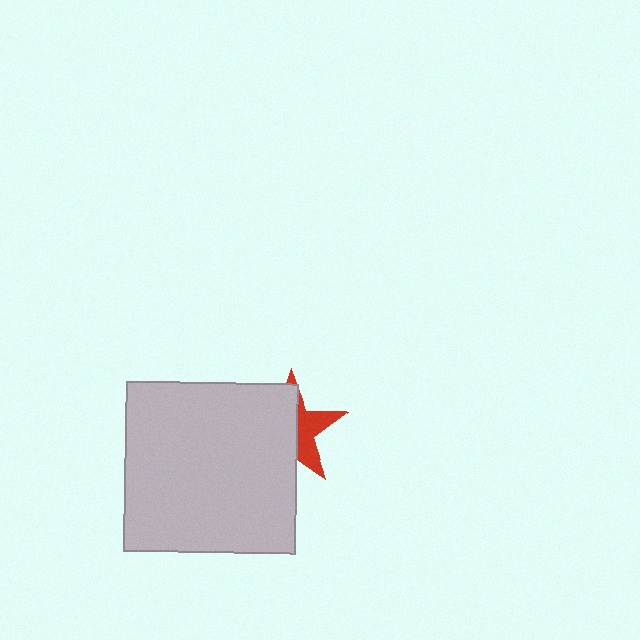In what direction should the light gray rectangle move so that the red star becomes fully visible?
The light gray rectangle should move left. That is the shortest direction to clear the overlap and leave the red star fully visible.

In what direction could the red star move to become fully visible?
The red star could move right. That would shift it out from behind the light gray rectangle entirely.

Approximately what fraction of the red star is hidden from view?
Roughly 60% of the red star is hidden behind the light gray rectangle.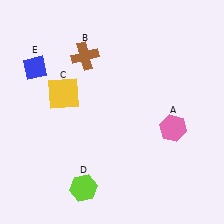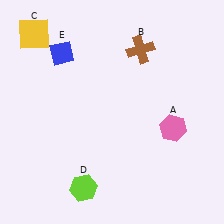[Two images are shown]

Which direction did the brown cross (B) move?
The brown cross (B) moved right.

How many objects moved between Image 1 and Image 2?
3 objects moved between the two images.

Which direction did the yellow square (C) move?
The yellow square (C) moved up.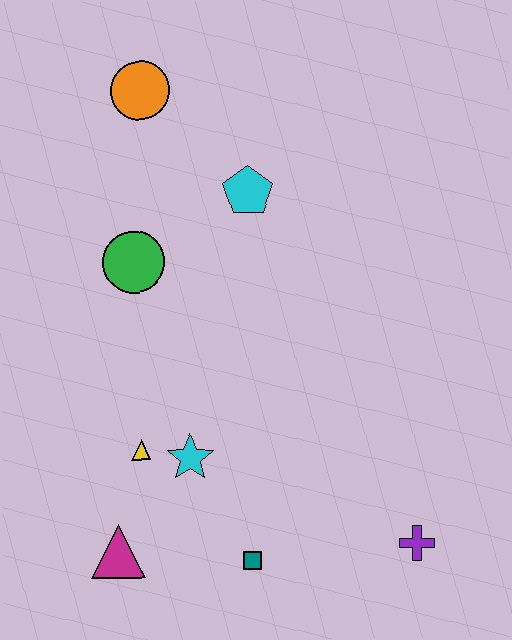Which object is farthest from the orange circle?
The purple cross is farthest from the orange circle.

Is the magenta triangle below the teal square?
No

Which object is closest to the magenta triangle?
The yellow triangle is closest to the magenta triangle.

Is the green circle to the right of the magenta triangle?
Yes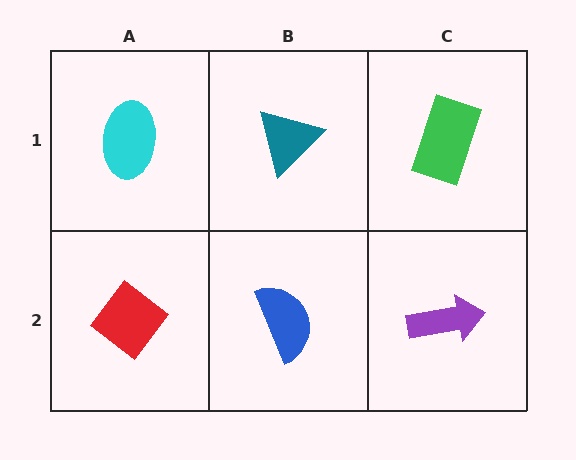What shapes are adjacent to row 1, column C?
A purple arrow (row 2, column C), a teal triangle (row 1, column B).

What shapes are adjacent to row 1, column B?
A blue semicircle (row 2, column B), a cyan ellipse (row 1, column A), a green rectangle (row 1, column C).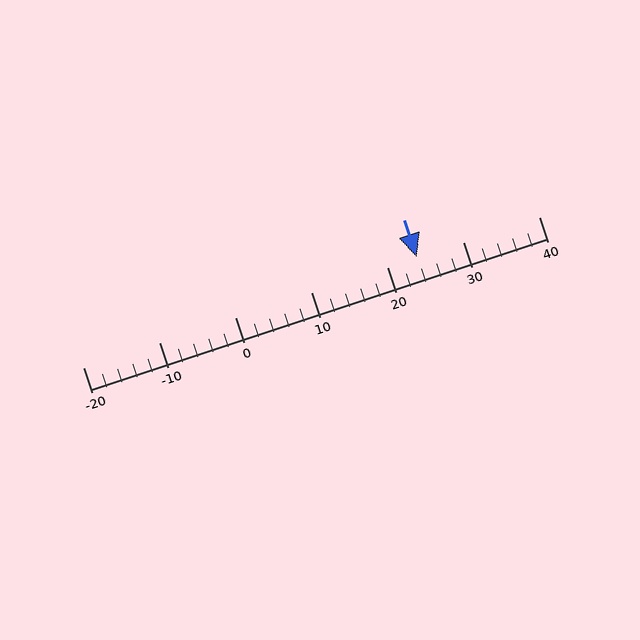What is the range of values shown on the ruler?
The ruler shows values from -20 to 40.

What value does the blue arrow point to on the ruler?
The blue arrow points to approximately 24.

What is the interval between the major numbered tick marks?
The major tick marks are spaced 10 units apart.